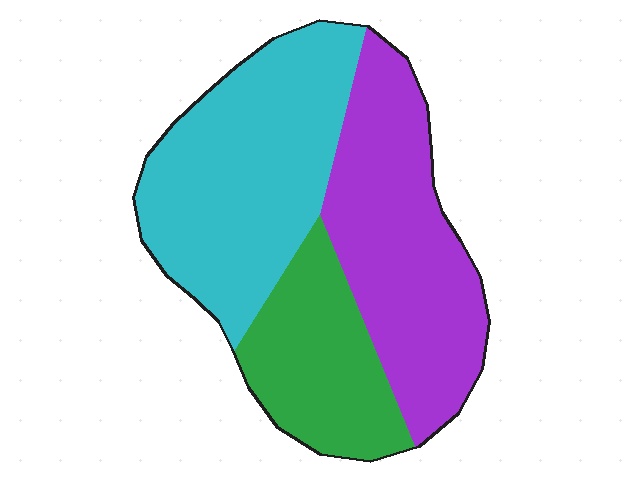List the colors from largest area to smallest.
From largest to smallest: cyan, purple, green.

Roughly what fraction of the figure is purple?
Purple takes up between a quarter and a half of the figure.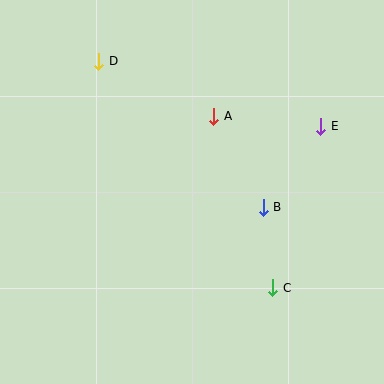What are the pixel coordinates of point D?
Point D is at (99, 61).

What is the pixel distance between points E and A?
The distance between E and A is 108 pixels.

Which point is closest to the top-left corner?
Point D is closest to the top-left corner.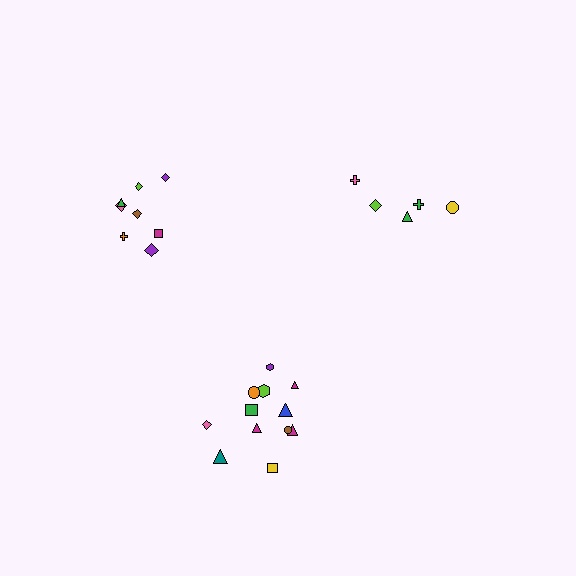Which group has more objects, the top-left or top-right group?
The top-left group.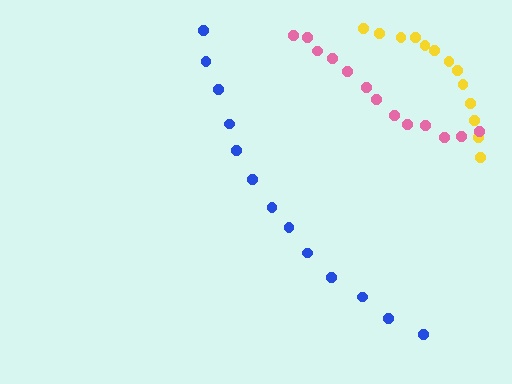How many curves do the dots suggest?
There are 3 distinct paths.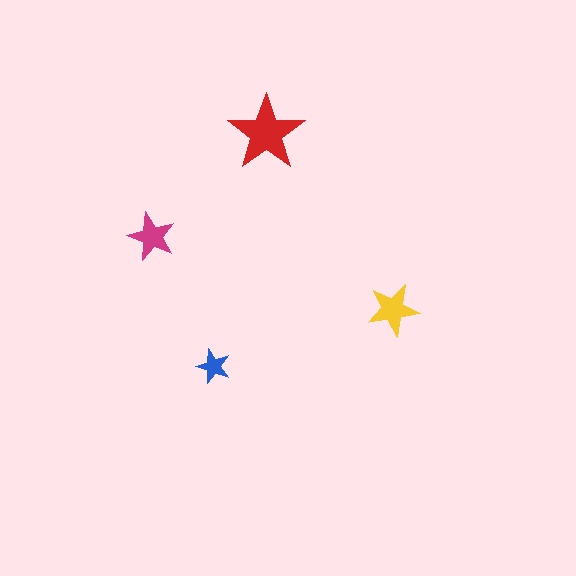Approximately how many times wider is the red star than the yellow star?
About 1.5 times wider.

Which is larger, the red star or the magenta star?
The red one.